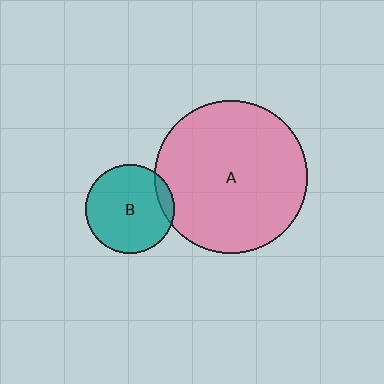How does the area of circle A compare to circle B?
Approximately 3.0 times.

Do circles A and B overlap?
Yes.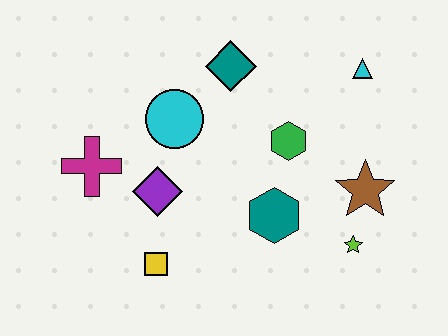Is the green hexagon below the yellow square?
No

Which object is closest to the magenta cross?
The purple diamond is closest to the magenta cross.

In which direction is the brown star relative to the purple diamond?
The brown star is to the right of the purple diamond.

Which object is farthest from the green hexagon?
The magenta cross is farthest from the green hexagon.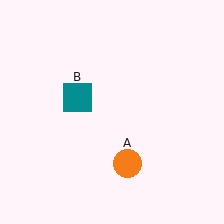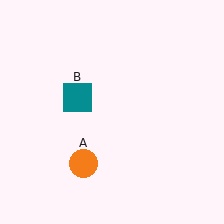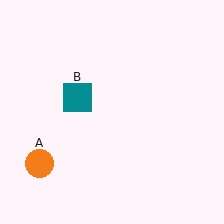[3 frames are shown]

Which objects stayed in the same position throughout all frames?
Teal square (object B) remained stationary.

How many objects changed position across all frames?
1 object changed position: orange circle (object A).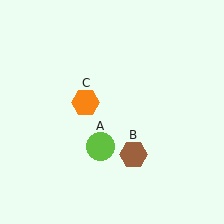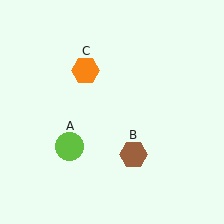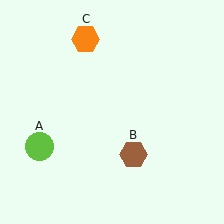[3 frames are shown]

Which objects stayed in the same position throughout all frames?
Brown hexagon (object B) remained stationary.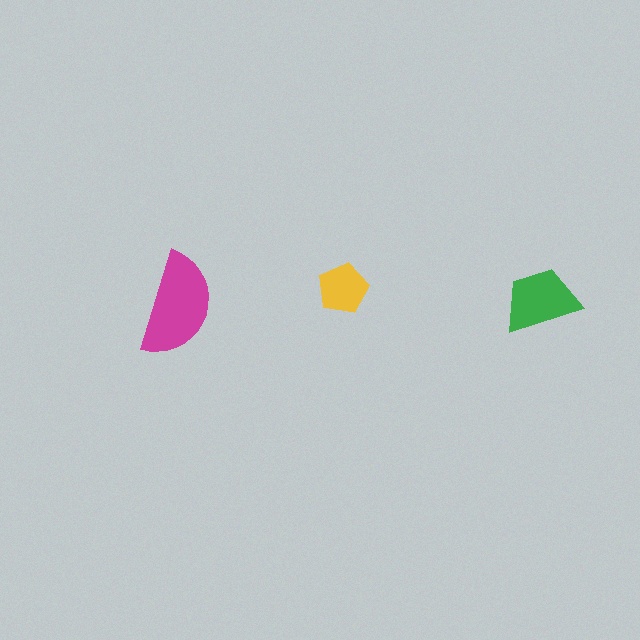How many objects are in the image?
There are 3 objects in the image.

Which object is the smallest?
The yellow pentagon.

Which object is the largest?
The magenta semicircle.